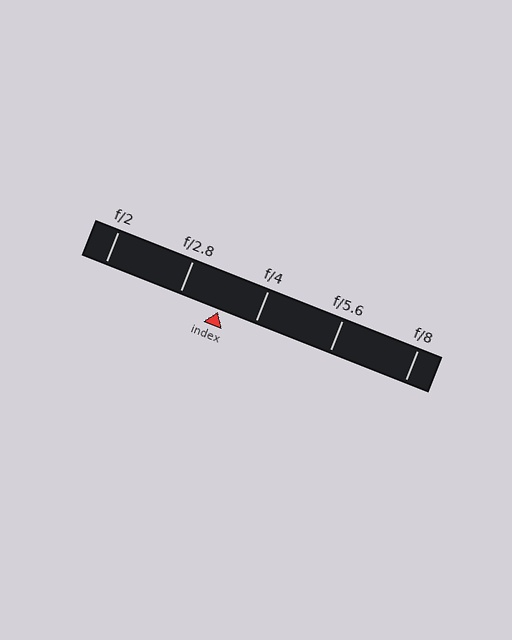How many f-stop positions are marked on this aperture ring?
There are 5 f-stop positions marked.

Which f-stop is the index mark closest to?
The index mark is closest to f/4.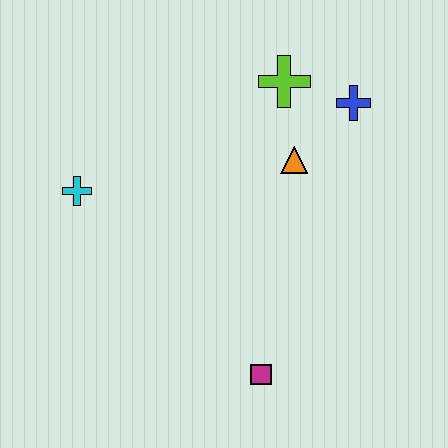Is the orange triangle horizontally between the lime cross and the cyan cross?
No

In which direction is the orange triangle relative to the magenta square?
The orange triangle is above the magenta square.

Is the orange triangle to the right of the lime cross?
Yes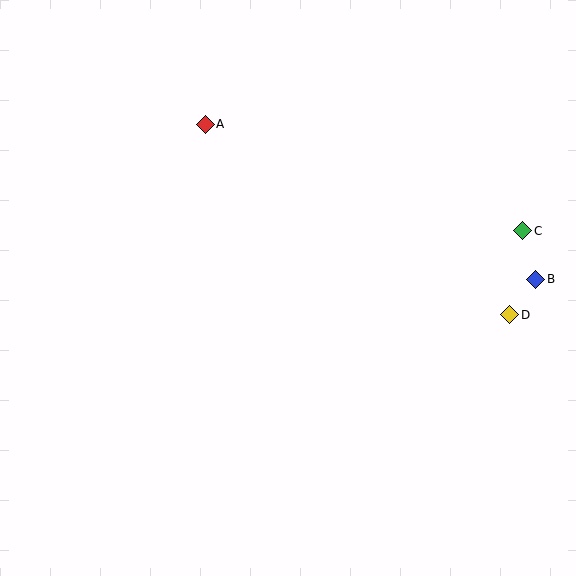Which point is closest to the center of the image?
Point A at (205, 124) is closest to the center.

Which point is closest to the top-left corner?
Point A is closest to the top-left corner.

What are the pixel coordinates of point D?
Point D is at (510, 315).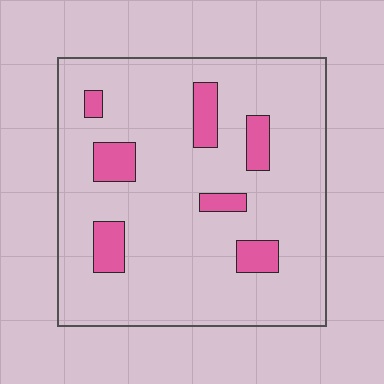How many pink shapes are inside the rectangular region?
7.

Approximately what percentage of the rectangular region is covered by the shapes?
Approximately 15%.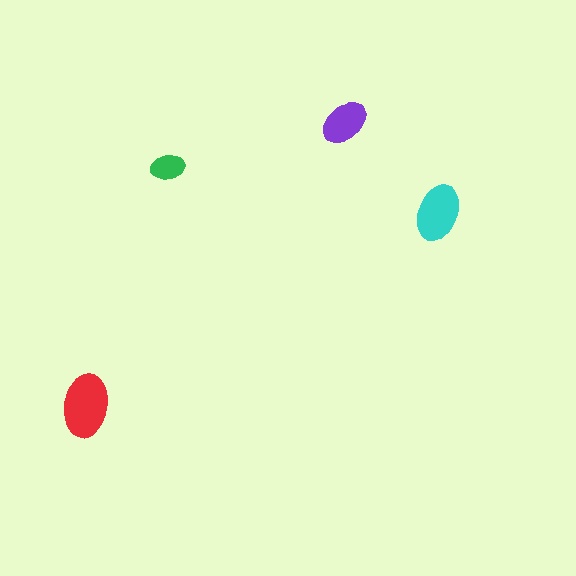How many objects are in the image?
There are 4 objects in the image.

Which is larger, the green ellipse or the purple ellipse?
The purple one.